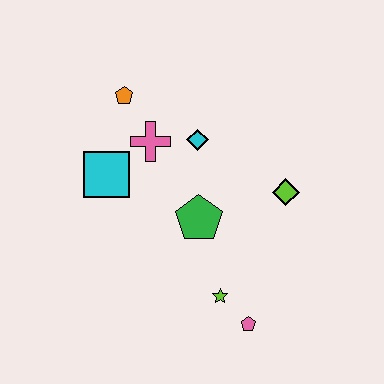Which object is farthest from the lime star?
The orange pentagon is farthest from the lime star.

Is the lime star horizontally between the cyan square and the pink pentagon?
Yes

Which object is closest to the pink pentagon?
The lime star is closest to the pink pentagon.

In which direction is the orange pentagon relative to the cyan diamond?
The orange pentagon is to the left of the cyan diamond.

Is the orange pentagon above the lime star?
Yes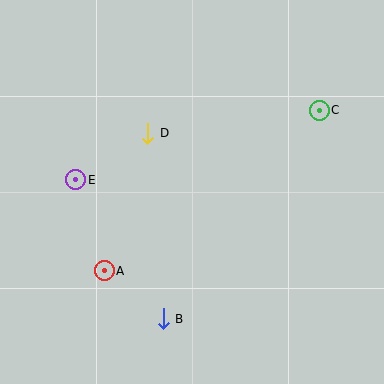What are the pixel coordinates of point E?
Point E is at (76, 180).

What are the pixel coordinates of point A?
Point A is at (104, 271).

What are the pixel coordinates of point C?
Point C is at (319, 110).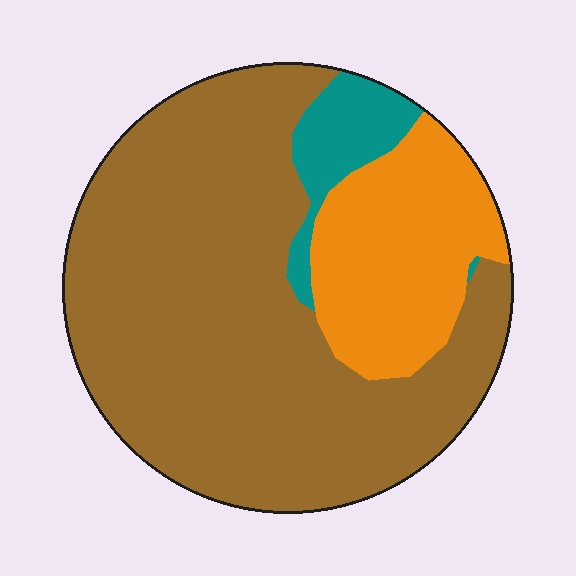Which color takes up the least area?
Teal, at roughly 10%.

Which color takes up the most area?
Brown, at roughly 70%.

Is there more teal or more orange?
Orange.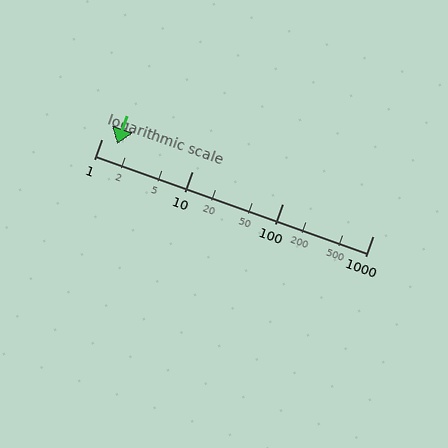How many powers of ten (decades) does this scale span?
The scale spans 3 decades, from 1 to 1000.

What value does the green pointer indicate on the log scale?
The pointer indicates approximately 1.5.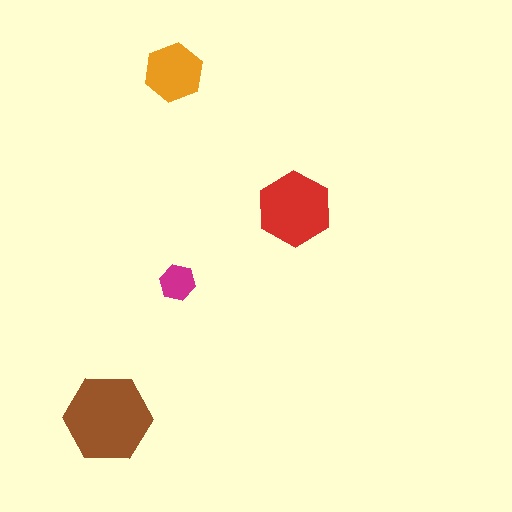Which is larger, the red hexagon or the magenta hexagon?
The red one.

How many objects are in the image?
There are 4 objects in the image.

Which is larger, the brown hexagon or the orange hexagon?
The brown one.